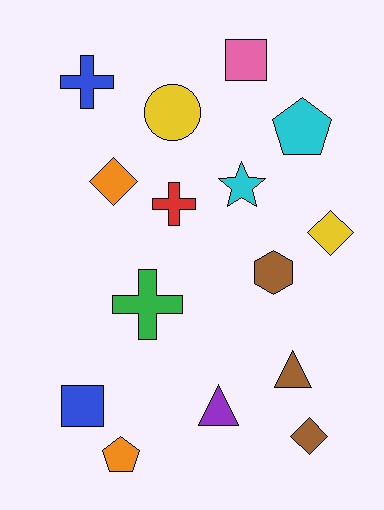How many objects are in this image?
There are 15 objects.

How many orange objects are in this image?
There are 2 orange objects.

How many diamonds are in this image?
There are 3 diamonds.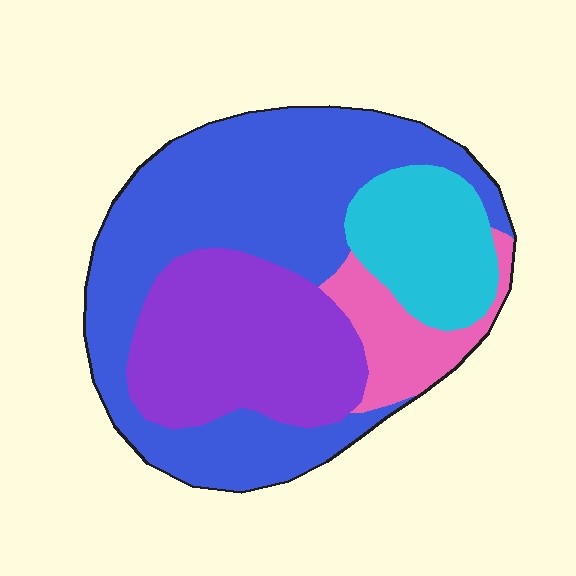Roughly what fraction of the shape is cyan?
Cyan covers about 15% of the shape.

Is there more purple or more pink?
Purple.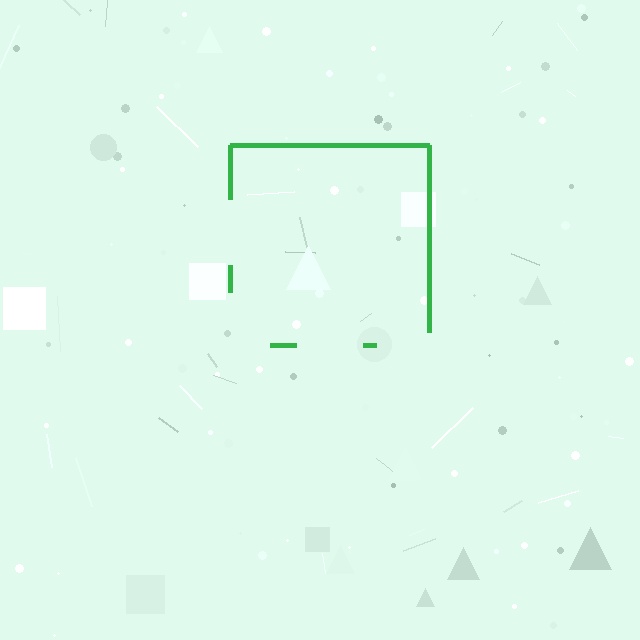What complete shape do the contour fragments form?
The contour fragments form a square.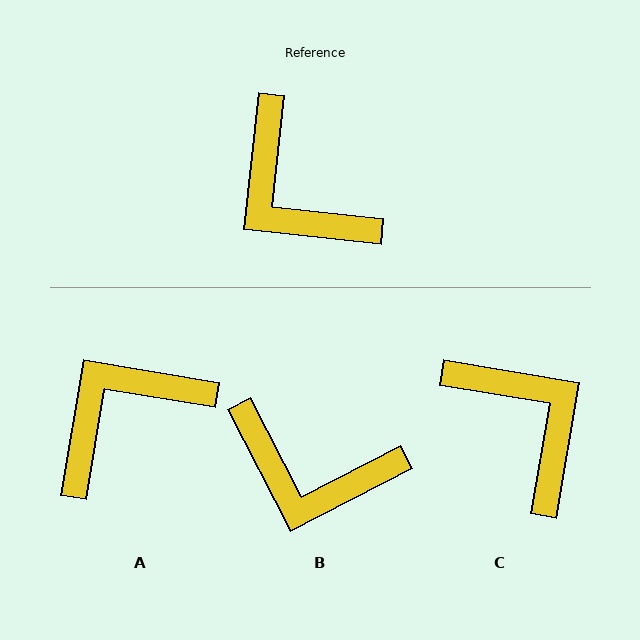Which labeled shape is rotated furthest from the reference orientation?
C, about 177 degrees away.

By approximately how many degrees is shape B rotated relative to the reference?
Approximately 34 degrees counter-clockwise.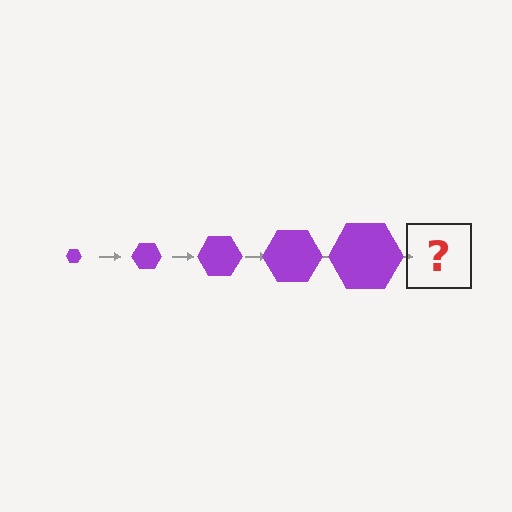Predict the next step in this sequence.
The next step is a purple hexagon, larger than the previous one.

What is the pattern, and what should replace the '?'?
The pattern is that the hexagon gets progressively larger each step. The '?' should be a purple hexagon, larger than the previous one.